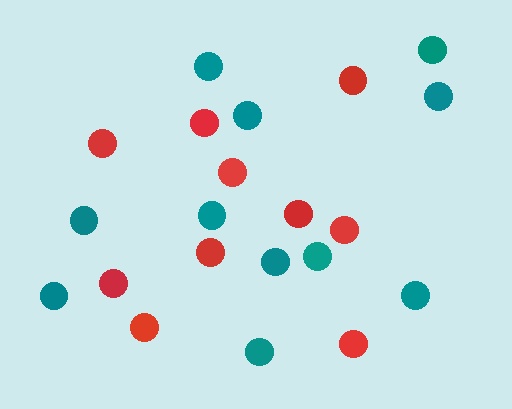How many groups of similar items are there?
There are 2 groups: one group of red circles (10) and one group of teal circles (11).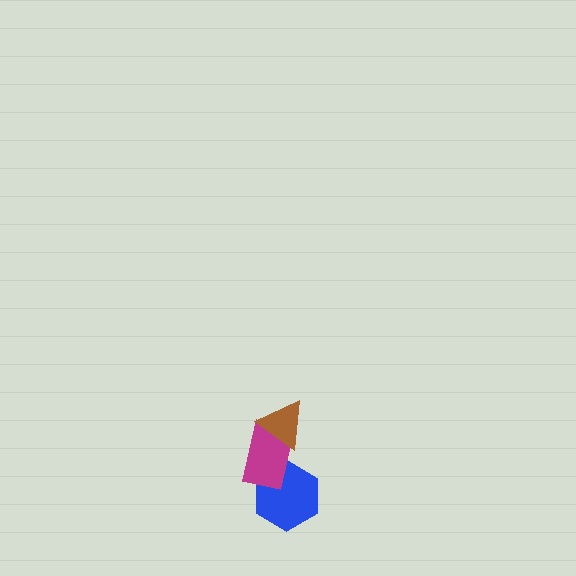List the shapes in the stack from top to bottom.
From top to bottom: the brown triangle, the magenta rectangle, the blue hexagon.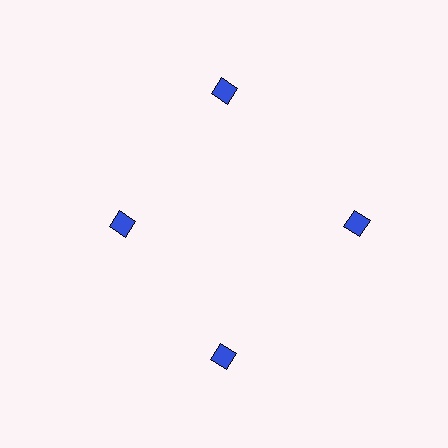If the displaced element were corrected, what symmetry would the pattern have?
It would have 4-fold rotational symmetry — the pattern would map onto itself every 90 degrees.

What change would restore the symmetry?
The symmetry would be restored by moving it outward, back onto the ring so that all 4 squares sit at equal angles and equal distance from the center.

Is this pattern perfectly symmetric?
No. The 4 blue squares are arranged in a ring, but one element near the 9 o'clock position is pulled inward toward the center, breaking the 4-fold rotational symmetry.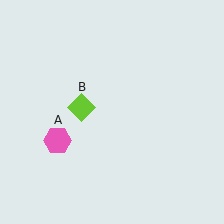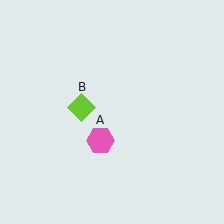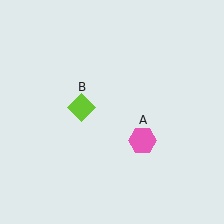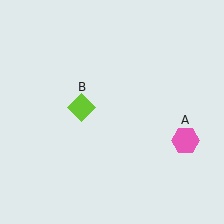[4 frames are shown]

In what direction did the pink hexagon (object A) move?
The pink hexagon (object A) moved right.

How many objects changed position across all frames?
1 object changed position: pink hexagon (object A).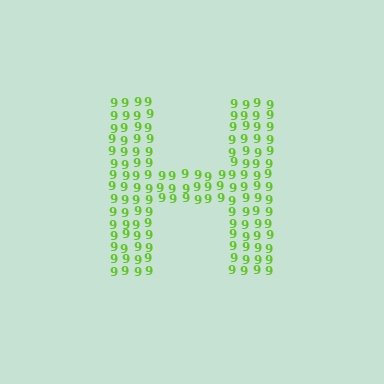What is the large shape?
The large shape is the letter H.